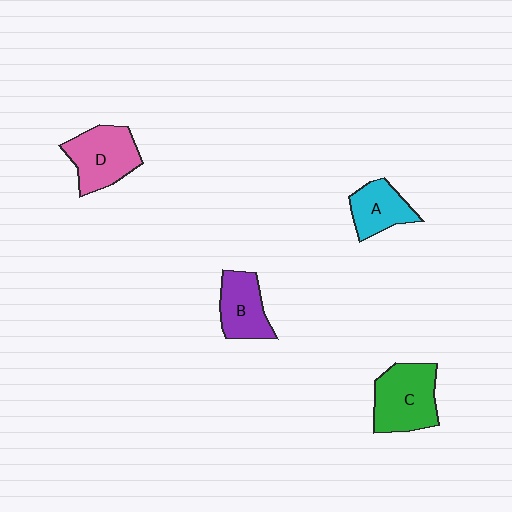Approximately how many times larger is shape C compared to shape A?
Approximately 1.5 times.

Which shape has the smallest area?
Shape A (cyan).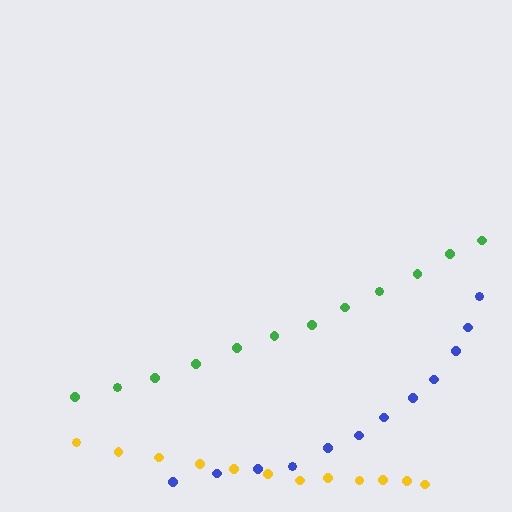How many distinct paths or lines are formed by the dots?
There are 3 distinct paths.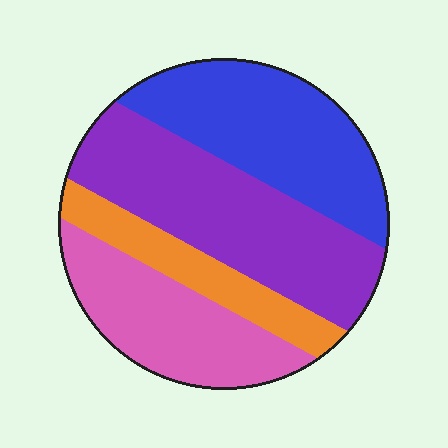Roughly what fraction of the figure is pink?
Pink covers about 25% of the figure.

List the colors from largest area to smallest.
From largest to smallest: purple, blue, pink, orange.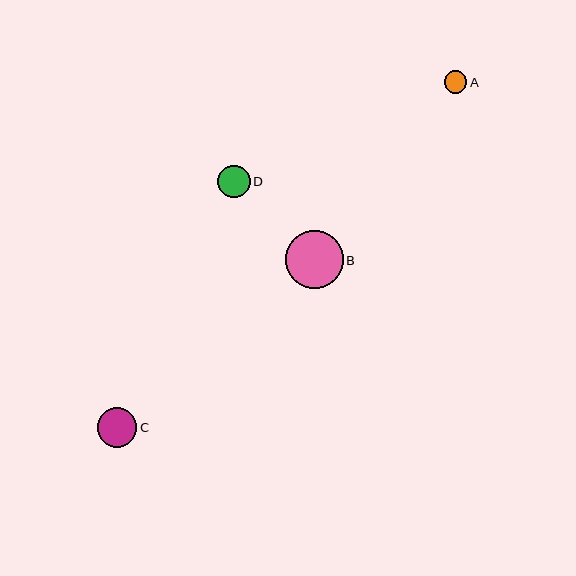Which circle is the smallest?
Circle A is the smallest with a size of approximately 23 pixels.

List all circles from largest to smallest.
From largest to smallest: B, C, D, A.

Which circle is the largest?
Circle B is the largest with a size of approximately 58 pixels.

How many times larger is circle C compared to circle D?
Circle C is approximately 1.2 times the size of circle D.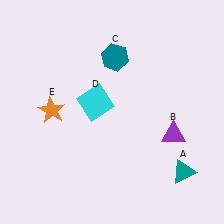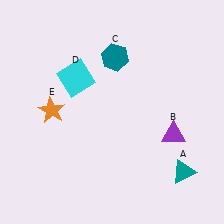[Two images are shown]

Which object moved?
The cyan square (D) moved up.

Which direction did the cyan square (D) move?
The cyan square (D) moved up.